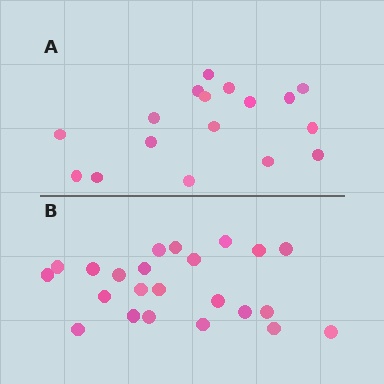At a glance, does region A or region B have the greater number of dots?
Region B (the bottom region) has more dots.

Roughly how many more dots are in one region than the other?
Region B has about 6 more dots than region A.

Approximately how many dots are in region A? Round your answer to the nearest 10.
About 20 dots. (The exact count is 17, which rounds to 20.)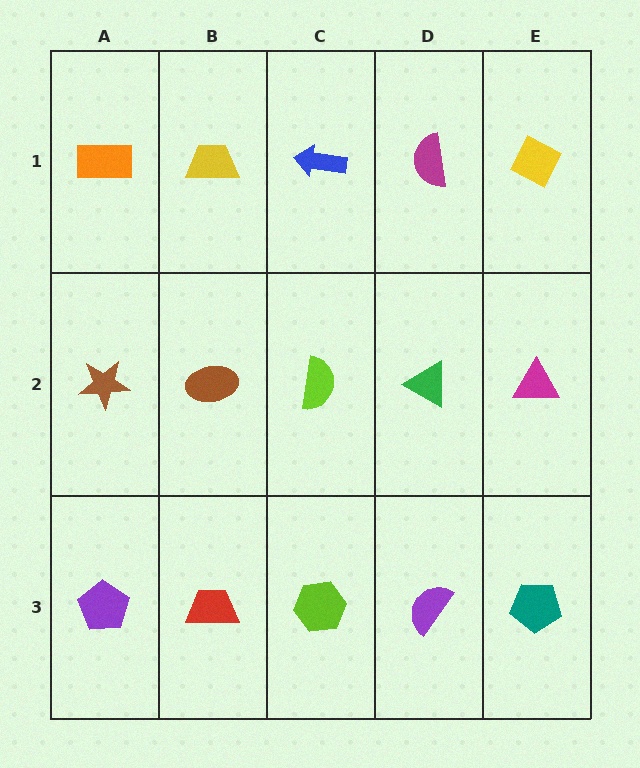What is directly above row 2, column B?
A yellow trapezoid.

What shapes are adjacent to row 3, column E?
A magenta triangle (row 2, column E), a purple semicircle (row 3, column D).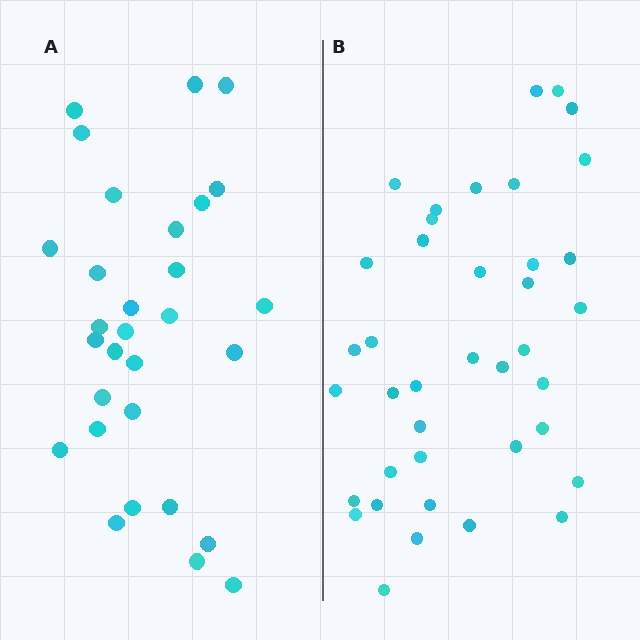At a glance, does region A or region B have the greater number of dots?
Region B (the right region) has more dots.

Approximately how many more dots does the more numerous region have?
Region B has roughly 8 or so more dots than region A.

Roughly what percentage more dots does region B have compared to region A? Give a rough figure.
About 30% more.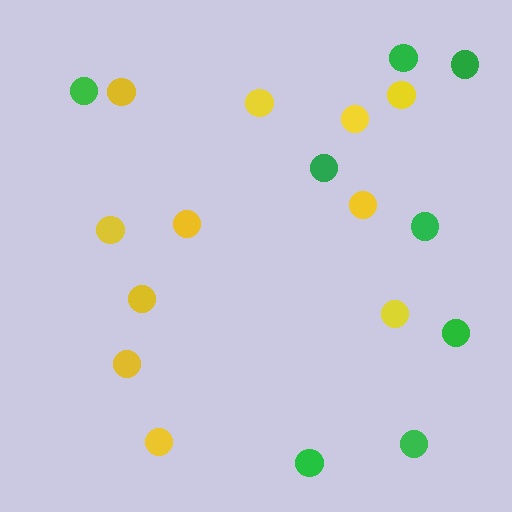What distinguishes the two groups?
There are 2 groups: one group of yellow circles (11) and one group of green circles (8).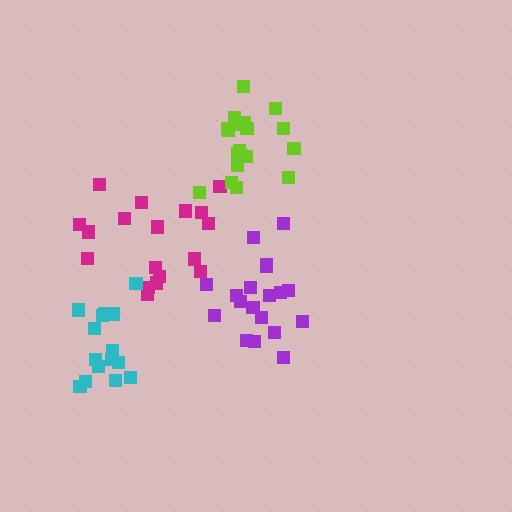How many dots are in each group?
Group 1: 18 dots, Group 2: 15 dots, Group 3: 19 dots, Group 4: 19 dots (71 total).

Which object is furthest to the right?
The purple cluster is rightmost.